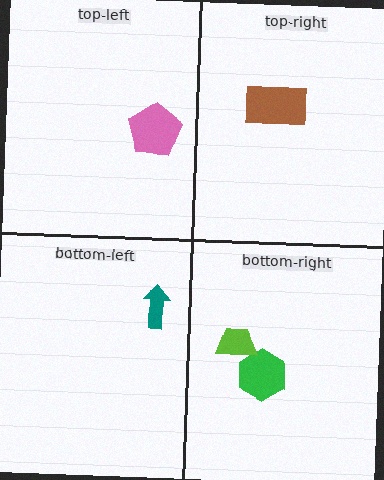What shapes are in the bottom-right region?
The green hexagon, the lime trapezoid.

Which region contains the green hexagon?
The bottom-right region.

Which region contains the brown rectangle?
The top-right region.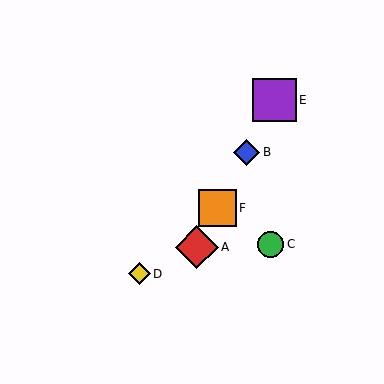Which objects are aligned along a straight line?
Objects A, B, E, F are aligned along a straight line.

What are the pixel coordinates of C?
Object C is at (271, 244).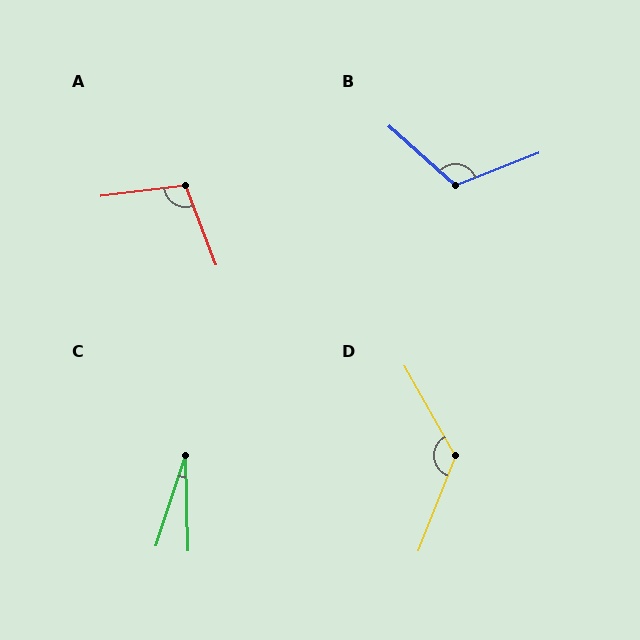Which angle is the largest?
D, at approximately 130 degrees.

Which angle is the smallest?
C, at approximately 20 degrees.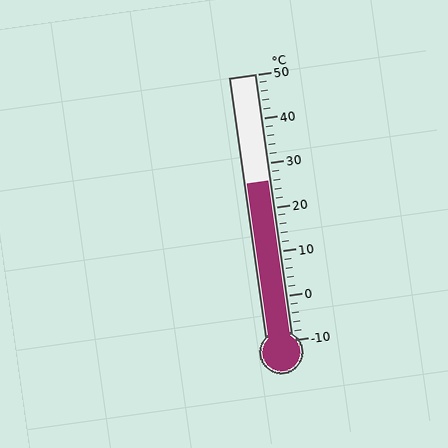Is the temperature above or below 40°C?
The temperature is below 40°C.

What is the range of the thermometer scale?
The thermometer scale ranges from -10°C to 50°C.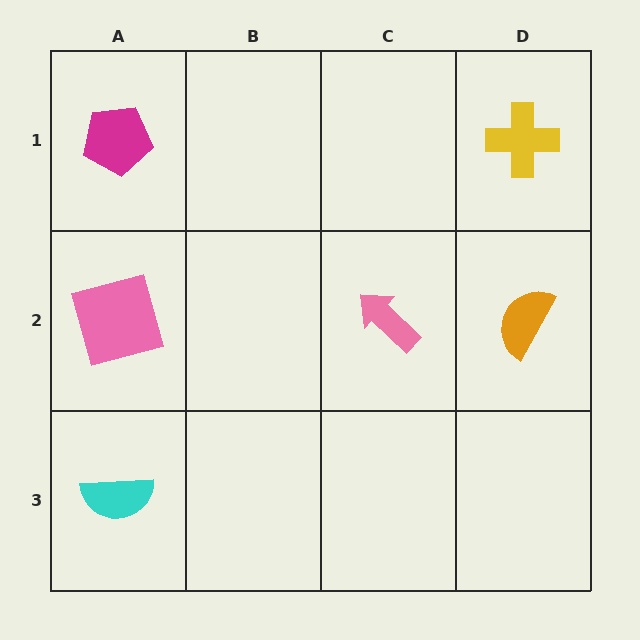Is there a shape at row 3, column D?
No, that cell is empty.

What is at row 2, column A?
A pink square.